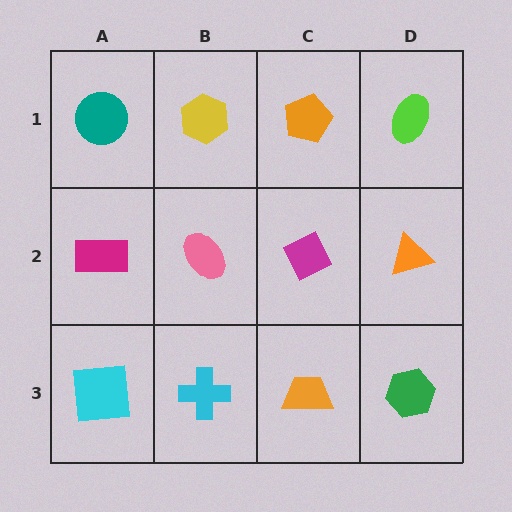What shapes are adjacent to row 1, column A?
A magenta rectangle (row 2, column A), a yellow hexagon (row 1, column B).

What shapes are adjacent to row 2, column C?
An orange pentagon (row 1, column C), an orange trapezoid (row 3, column C), a pink ellipse (row 2, column B), an orange triangle (row 2, column D).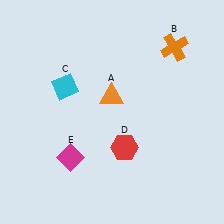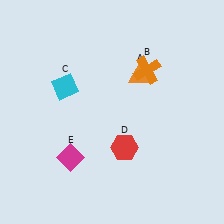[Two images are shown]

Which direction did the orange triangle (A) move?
The orange triangle (A) moved right.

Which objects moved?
The objects that moved are: the orange triangle (A), the orange cross (B).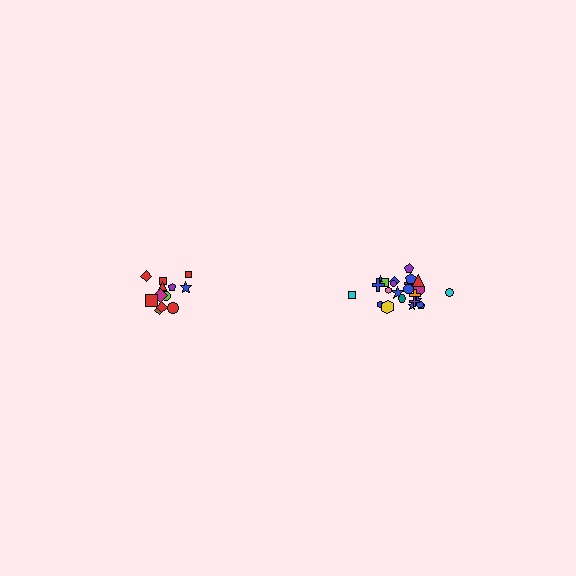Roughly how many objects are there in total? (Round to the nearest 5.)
Roughly 35 objects in total.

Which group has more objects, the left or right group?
The right group.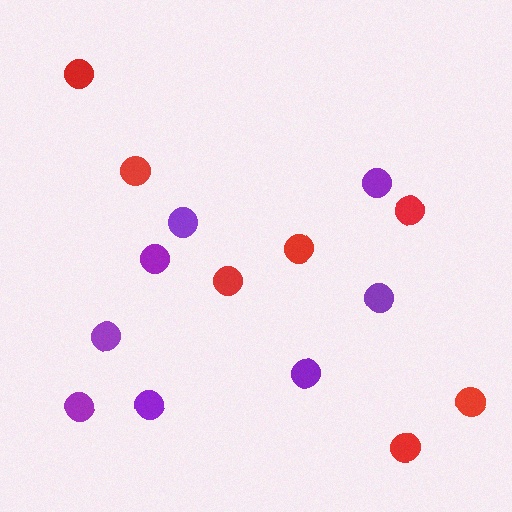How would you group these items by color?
There are 2 groups: one group of red circles (7) and one group of purple circles (8).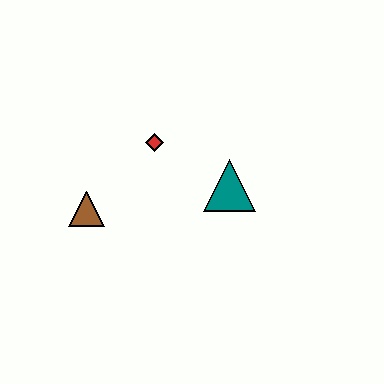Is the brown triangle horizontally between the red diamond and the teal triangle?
No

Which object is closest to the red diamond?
The teal triangle is closest to the red diamond.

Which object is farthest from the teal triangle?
The brown triangle is farthest from the teal triangle.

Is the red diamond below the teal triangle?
No